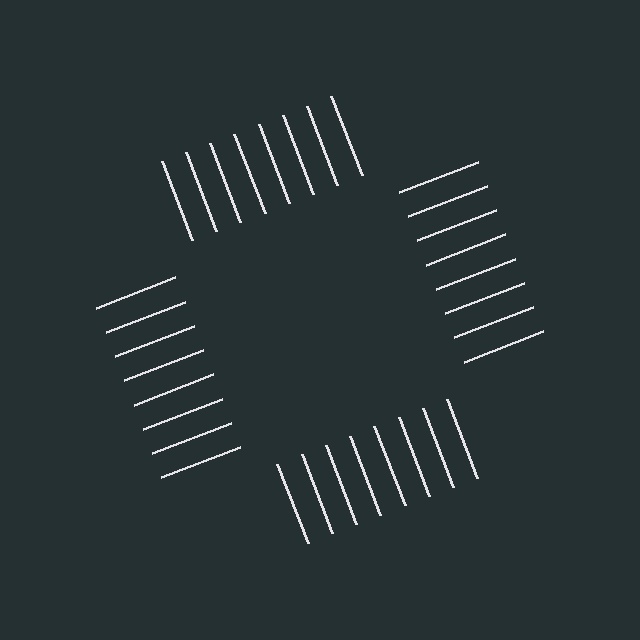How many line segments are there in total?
32 — 8 along each of the 4 edges.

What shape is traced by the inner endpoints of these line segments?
An illusory square — the line segments terminate on its edges but no continuous stroke is drawn.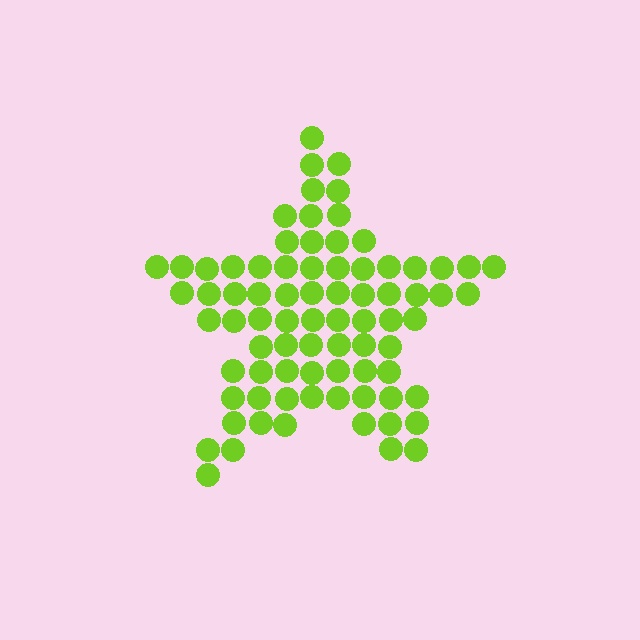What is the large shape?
The large shape is a star.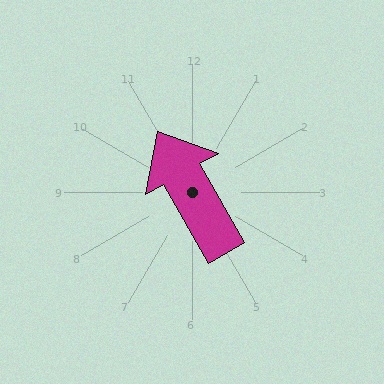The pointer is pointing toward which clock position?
Roughly 11 o'clock.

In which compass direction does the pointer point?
Northwest.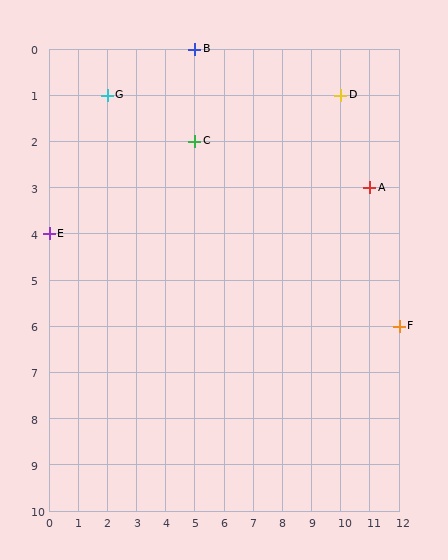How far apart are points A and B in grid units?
Points A and B are 6 columns and 3 rows apart (about 6.7 grid units diagonally).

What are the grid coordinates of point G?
Point G is at grid coordinates (2, 1).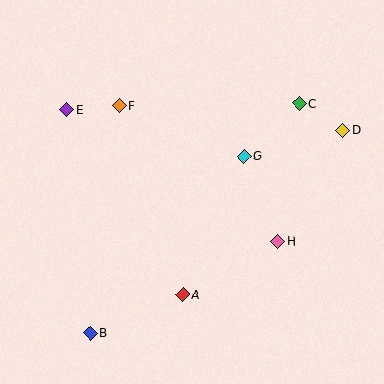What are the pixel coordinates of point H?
Point H is at (278, 241).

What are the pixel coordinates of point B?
Point B is at (90, 333).